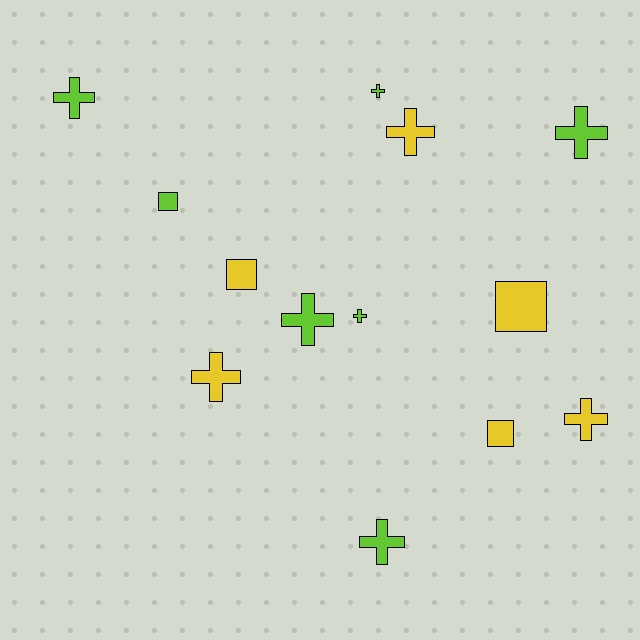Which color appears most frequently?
Lime, with 7 objects.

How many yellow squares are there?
There are 3 yellow squares.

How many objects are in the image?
There are 13 objects.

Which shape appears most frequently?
Cross, with 9 objects.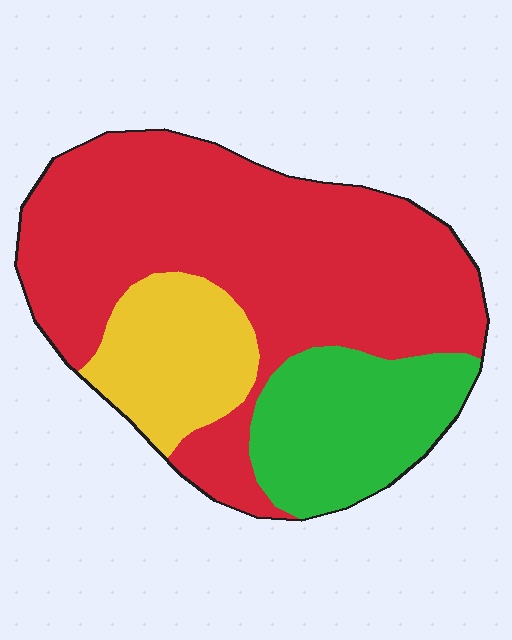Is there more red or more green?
Red.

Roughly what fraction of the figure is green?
Green covers about 20% of the figure.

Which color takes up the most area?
Red, at roughly 60%.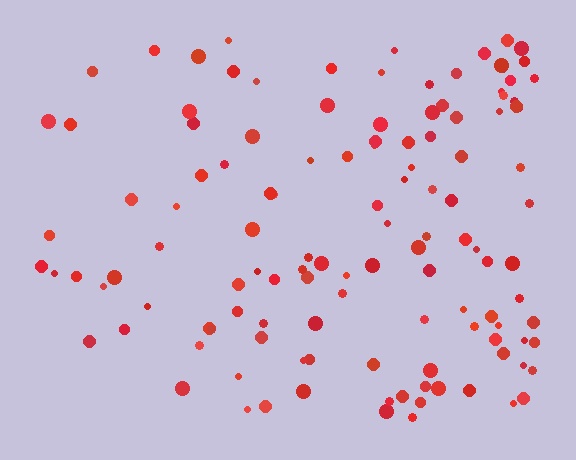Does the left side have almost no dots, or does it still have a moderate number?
Still a moderate number, just noticeably fewer than the right.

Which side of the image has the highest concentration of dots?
The right.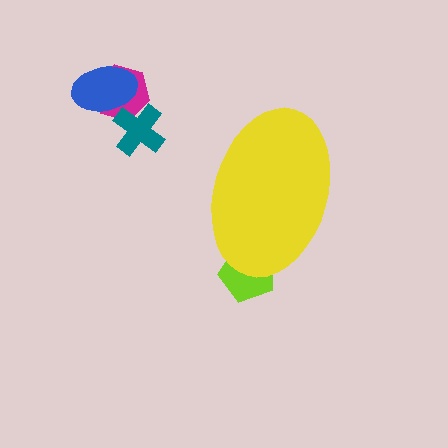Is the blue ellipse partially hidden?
No, the blue ellipse is fully visible.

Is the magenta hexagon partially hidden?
No, the magenta hexagon is fully visible.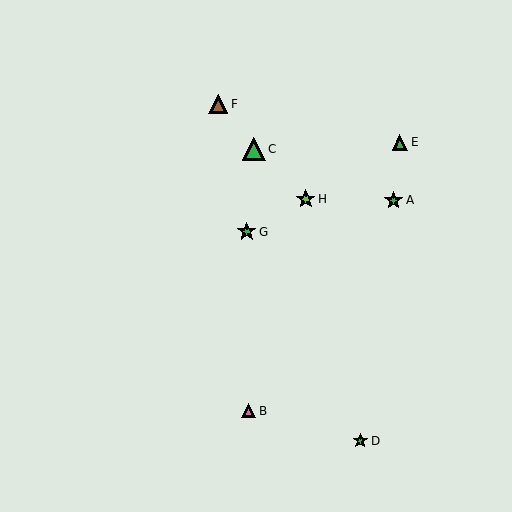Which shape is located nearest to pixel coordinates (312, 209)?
The lime star (labeled H) at (306, 199) is nearest to that location.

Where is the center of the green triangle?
The center of the green triangle is at (254, 149).